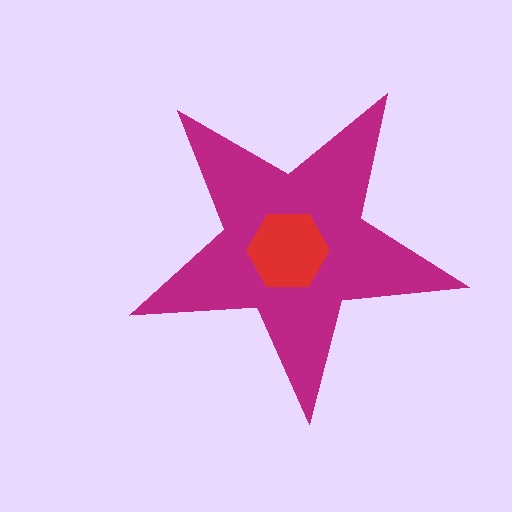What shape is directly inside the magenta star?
The red hexagon.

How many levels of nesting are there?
2.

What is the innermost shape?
The red hexagon.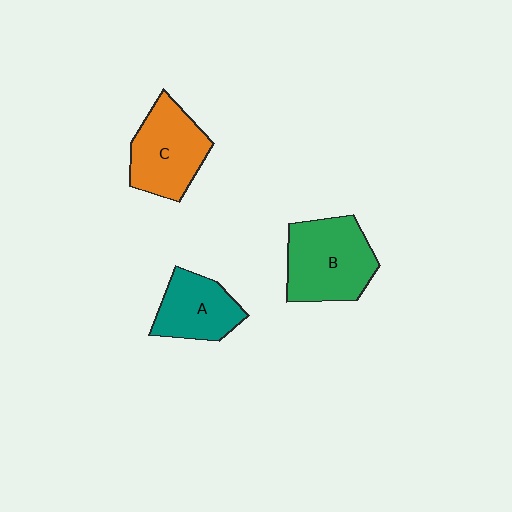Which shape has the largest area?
Shape B (green).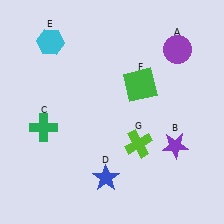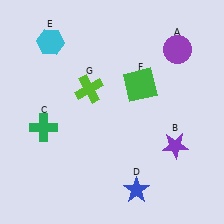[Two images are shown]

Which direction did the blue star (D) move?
The blue star (D) moved right.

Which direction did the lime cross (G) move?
The lime cross (G) moved up.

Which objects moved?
The objects that moved are: the blue star (D), the lime cross (G).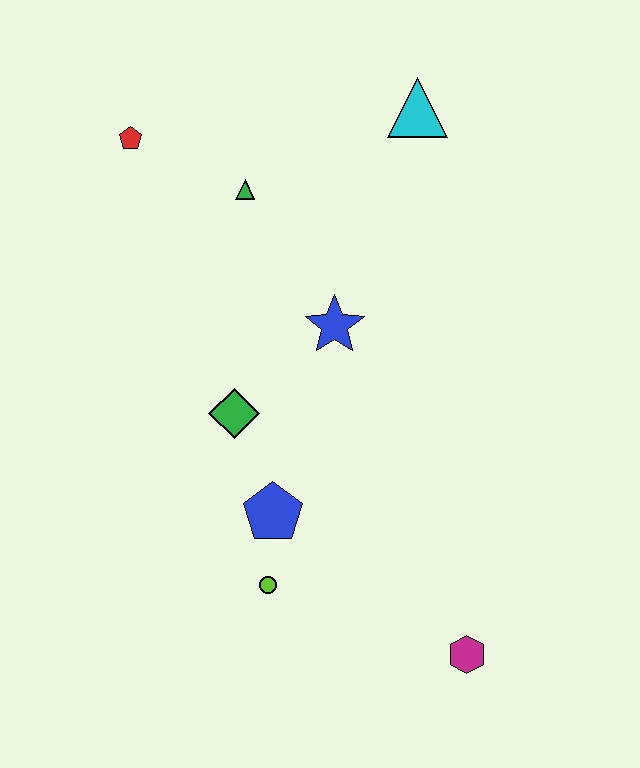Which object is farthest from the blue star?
The magenta hexagon is farthest from the blue star.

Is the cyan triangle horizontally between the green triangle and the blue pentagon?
No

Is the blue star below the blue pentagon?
No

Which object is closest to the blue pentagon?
The lime circle is closest to the blue pentagon.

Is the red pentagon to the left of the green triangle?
Yes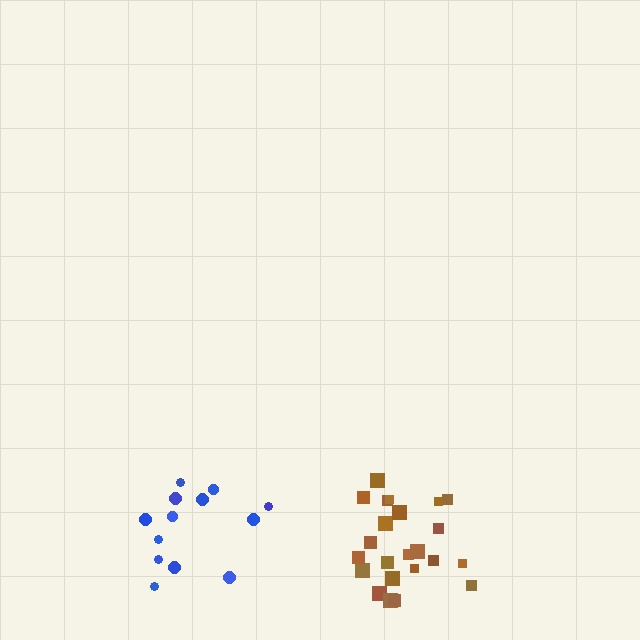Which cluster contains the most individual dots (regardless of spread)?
Brown (23).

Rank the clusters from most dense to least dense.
brown, blue.